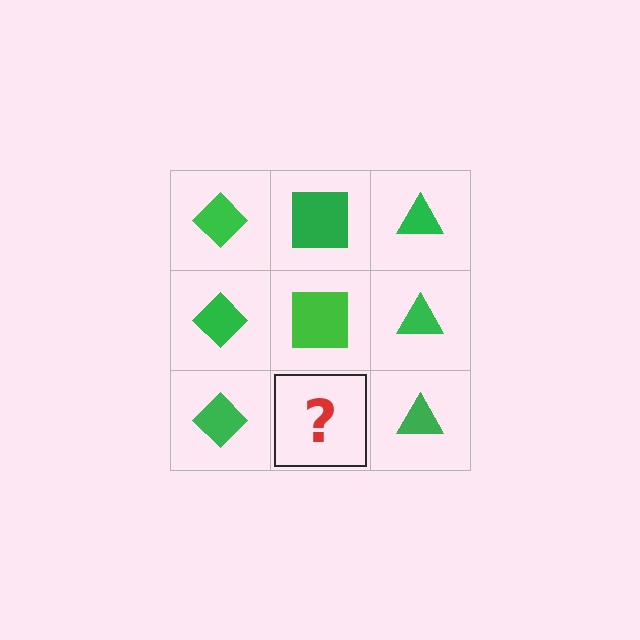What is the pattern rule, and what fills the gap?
The rule is that each column has a consistent shape. The gap should be filled with a green square.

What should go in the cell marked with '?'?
The missing cell should contain a green square.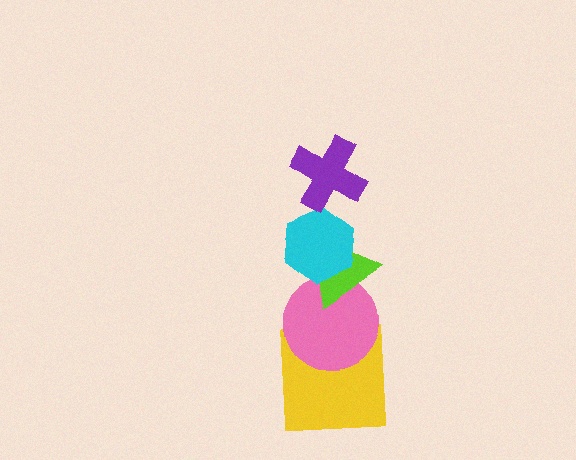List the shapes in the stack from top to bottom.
From top to bottom: the purple cross, the cyan hexagon, the lime triangle, the pink circle, the yellow square.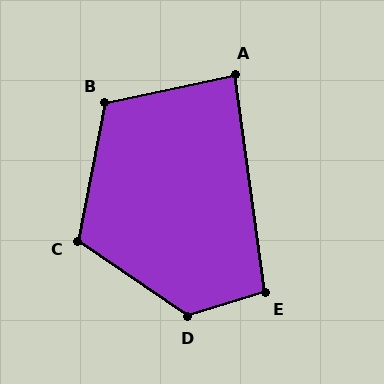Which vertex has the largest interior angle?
D, at approximately 129 degrees.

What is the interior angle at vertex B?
Approximately 113 degrees (obtuse).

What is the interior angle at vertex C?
Approximately 113 degrees (obtuse).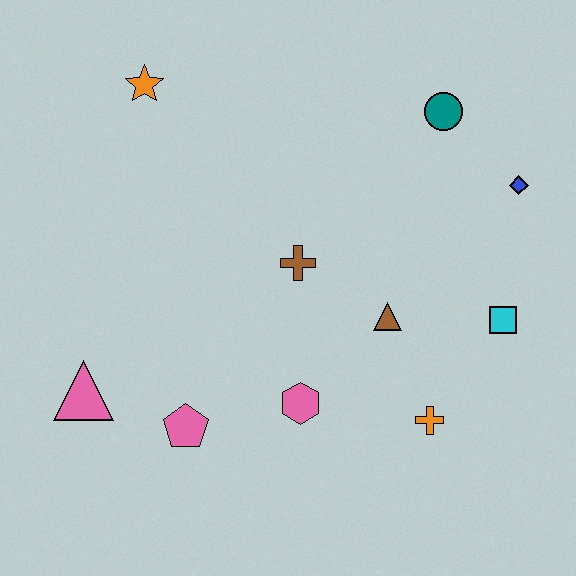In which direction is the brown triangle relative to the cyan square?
The brown triangle is to the left of the cyan square.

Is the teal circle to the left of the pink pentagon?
No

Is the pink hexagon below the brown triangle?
Yes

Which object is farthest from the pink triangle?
The blue diamond is farthest from the pink triangle.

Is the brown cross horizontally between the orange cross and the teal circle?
No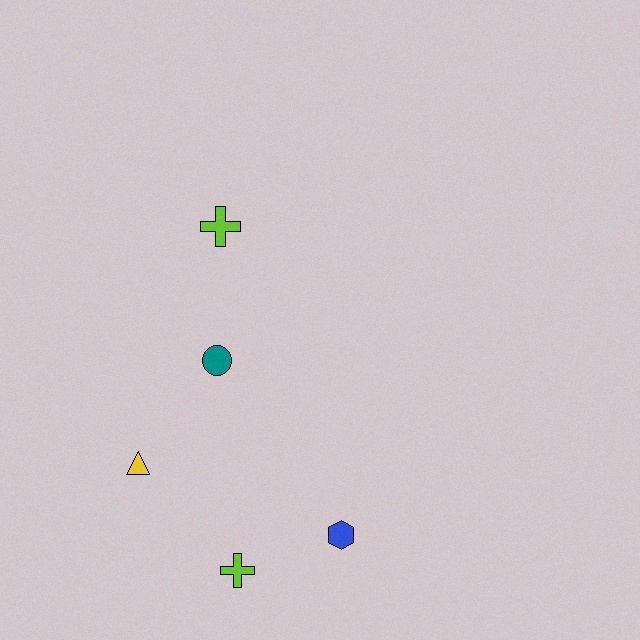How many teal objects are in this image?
There is 1 teal object.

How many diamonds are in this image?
There are no diamonds.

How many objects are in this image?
There are 5 objects.